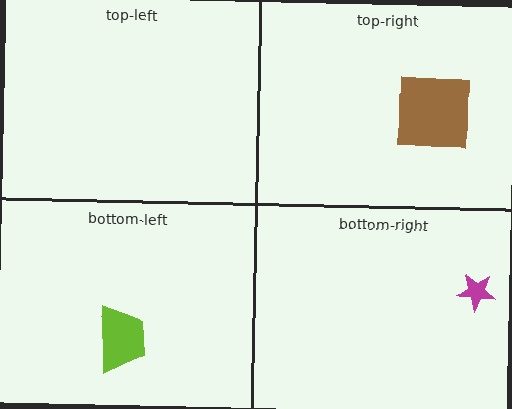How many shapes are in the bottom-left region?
1.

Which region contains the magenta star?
The bottom-right region.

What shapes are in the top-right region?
The brown square.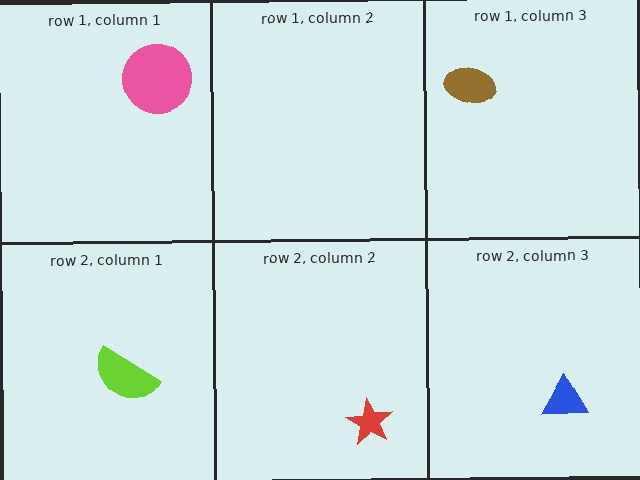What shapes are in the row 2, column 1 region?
The lime semicircle.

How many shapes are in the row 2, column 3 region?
1.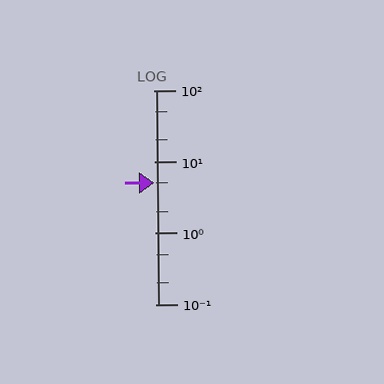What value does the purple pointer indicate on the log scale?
The pointer indicates approximately 5.1.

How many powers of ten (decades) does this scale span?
The scale spans 3 decades, from 0.1 to 100.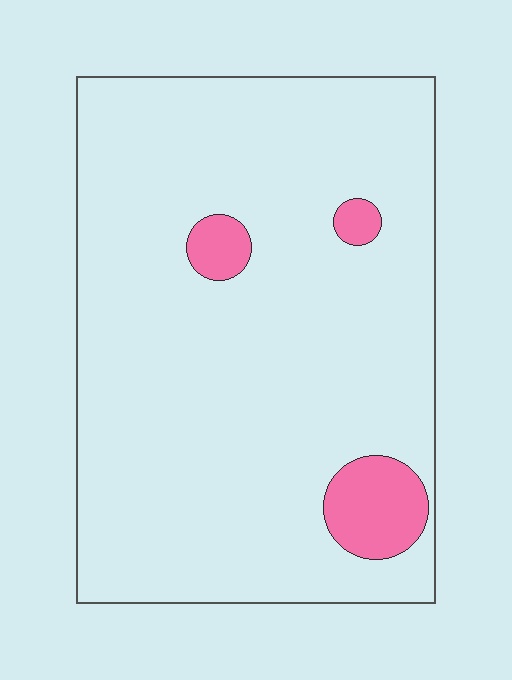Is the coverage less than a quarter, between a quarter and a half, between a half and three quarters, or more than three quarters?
Less than a quarter.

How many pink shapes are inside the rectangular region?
3.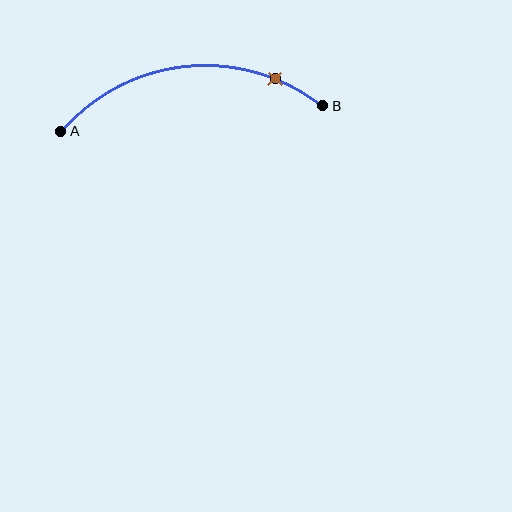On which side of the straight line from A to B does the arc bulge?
The arc bulges above the straight line connecting A and B.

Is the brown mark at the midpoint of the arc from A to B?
No. The brown mark lies on the arc but is closer to endpoint B. The arc midpoint would be at the point on the curve equidistant along the arc from both A and B.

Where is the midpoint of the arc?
The arc midpoint is the point on the curve farthest from the straight line joining A and B. It sits above that line.